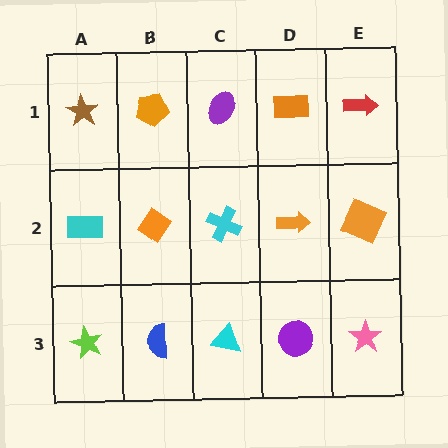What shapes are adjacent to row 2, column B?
An orange pentagon (row 1, column B), a blue semicircle (row 3, column B), a cyan rectangle (row 2, column A), a cyan cross (row 2, column C).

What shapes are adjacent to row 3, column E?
An orange square (row 2, column E), a purple circle (row 3, column D).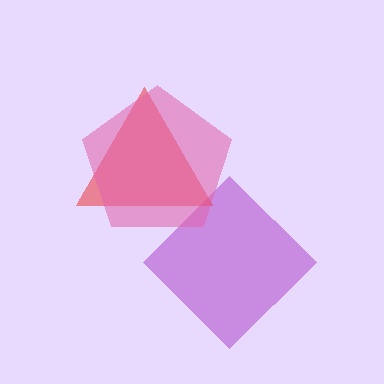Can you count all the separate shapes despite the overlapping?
Yes, there are 3 separate shapes.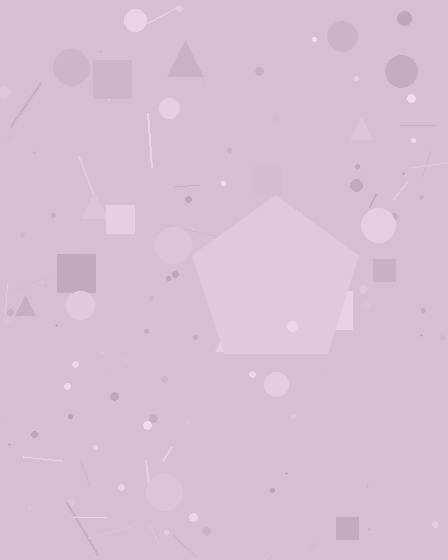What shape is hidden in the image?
A pentagon is hidden in the image.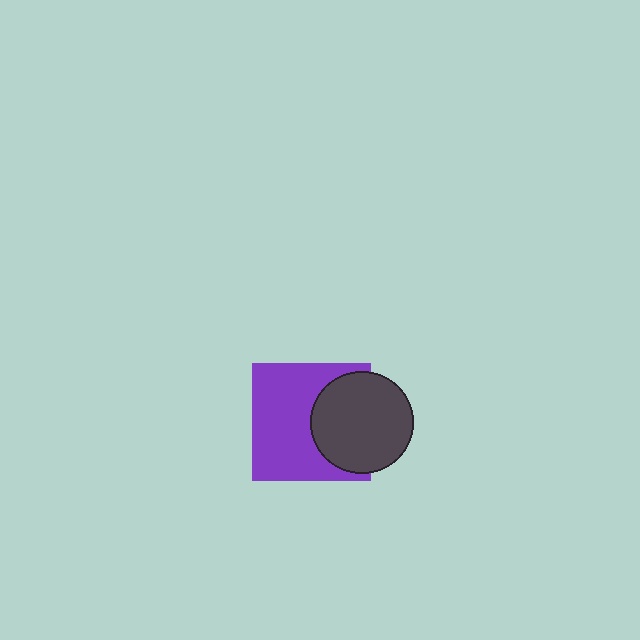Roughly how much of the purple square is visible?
About half of it is visible (roughly 64%).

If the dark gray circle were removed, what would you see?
You would see the complete purple square.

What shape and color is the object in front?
The object in front is a dark gray circle.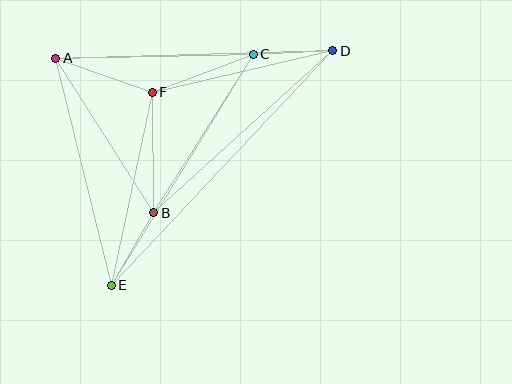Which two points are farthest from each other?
Points D and E are farthest from each other.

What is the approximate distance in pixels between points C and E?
The distance between C and E is approximately 271 pixels.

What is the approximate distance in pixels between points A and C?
The distance between A and C is approximately 197 pixels.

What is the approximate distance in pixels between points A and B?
The distance between A and B is approximately 183 pixels.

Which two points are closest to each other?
Points C and D are closest to each other.